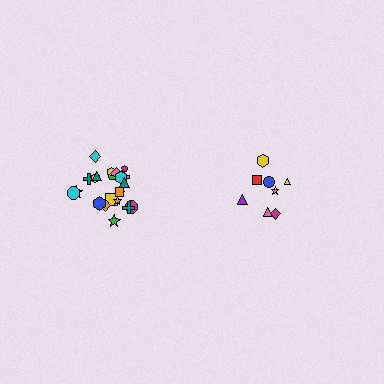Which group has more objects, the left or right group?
The left group.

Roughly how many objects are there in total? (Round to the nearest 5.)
Roughly 30 objects in total.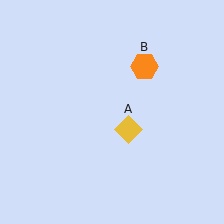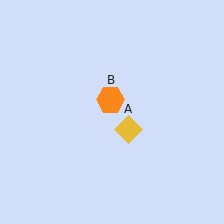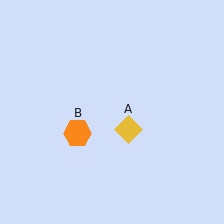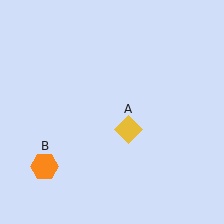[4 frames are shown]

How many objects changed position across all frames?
1 object changed position: orange hexagon (object B).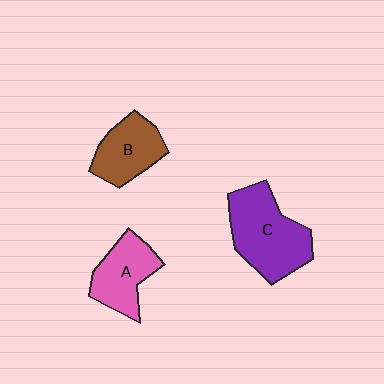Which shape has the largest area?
Shape C (purple).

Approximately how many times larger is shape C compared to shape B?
Approximately 1.5 times.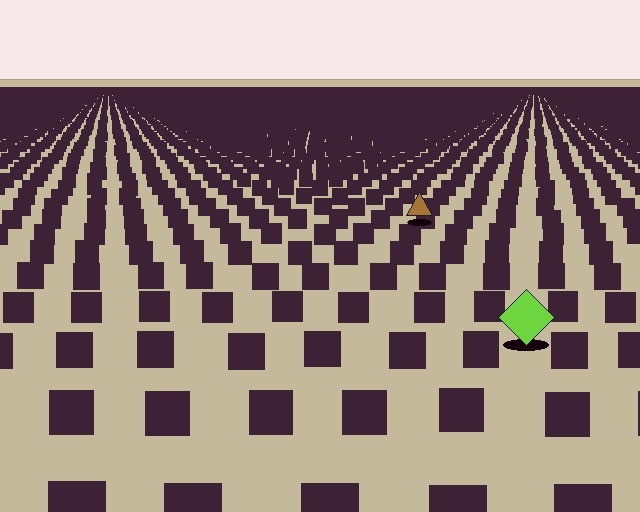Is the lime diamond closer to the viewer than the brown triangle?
Yes. The lime diamond is closer — you can tell from the texture gradient: the ground texture is coarser near it.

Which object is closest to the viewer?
The lime diamond is closest. The texture marks near it are larger and more spread out.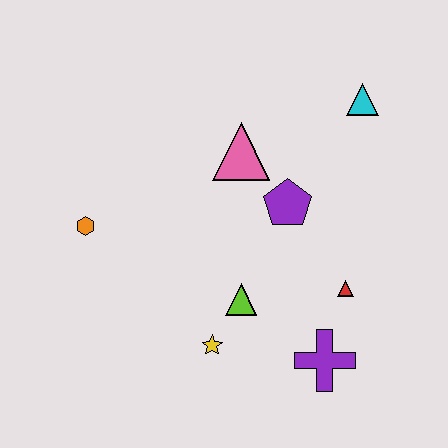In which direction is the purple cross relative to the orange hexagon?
The purple cross is to the right of the orange hexagon.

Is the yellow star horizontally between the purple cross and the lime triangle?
No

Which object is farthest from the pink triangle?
The purple cross is farthest from the pink triangle.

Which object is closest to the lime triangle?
The yellow star is closest to the lime triangle.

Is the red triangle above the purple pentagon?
No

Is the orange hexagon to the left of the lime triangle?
Yes